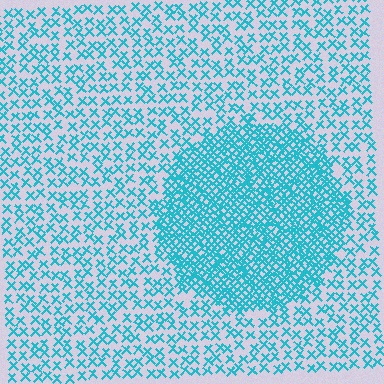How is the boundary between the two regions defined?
The boundary is defined by a change in element density (approximately 2.6x ratio). All elements are the same color, size, and shape.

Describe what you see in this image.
The image contains small cyan elements arranged at two different densities. A circle-shaped region is visible where the elements are more densely packed than the surrounding area.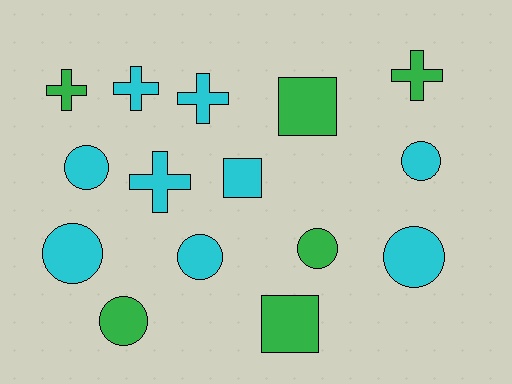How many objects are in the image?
There are 15 objects.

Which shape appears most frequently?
Circle, with 7 objects.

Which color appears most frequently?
Cyan, with 9 objects.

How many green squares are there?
There are 2 green squares.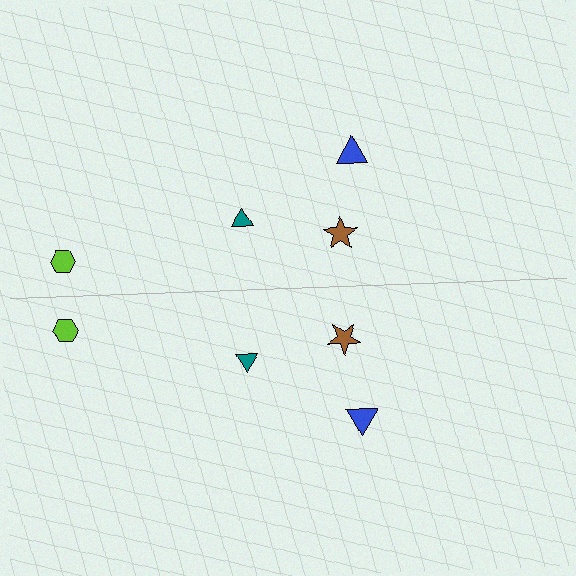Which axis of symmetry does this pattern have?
The pattern has a horizontal axis of symmetry running through the center of the image.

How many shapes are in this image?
There are 8 shapes in this image.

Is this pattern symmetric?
Yes, this pattern has bilateral (reflection) symmetry.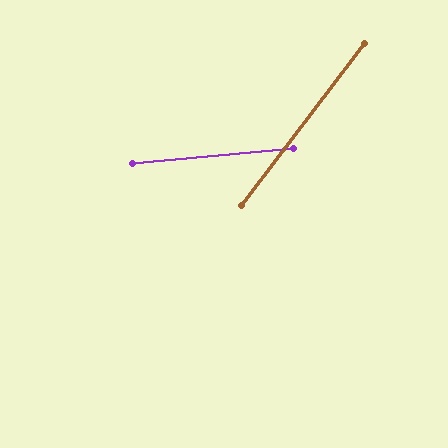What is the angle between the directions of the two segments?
Approximately 47 degrees.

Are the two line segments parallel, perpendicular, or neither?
Neither parallel nor perpendicular — they differ by about 47°.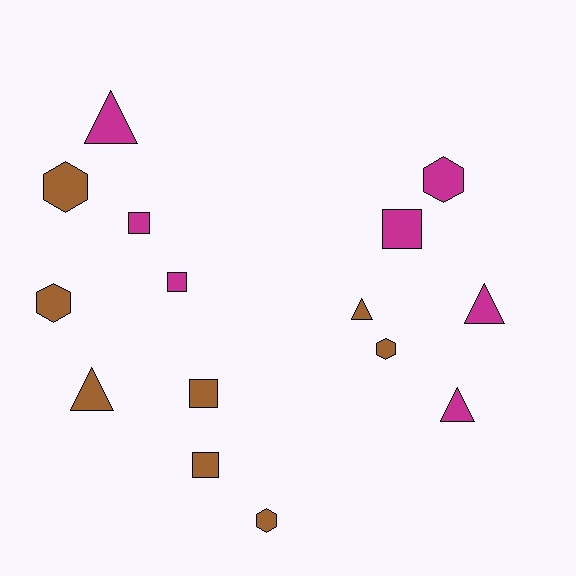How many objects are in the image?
There are 15 objects.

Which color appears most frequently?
Brown, with 8 objects.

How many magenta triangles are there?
There are 3 magenta triangles.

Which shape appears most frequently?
Square, with 5 objects.